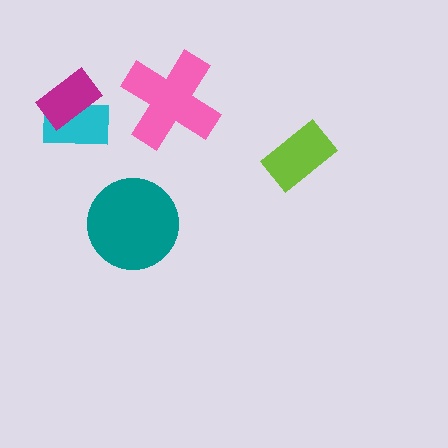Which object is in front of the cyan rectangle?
The magenta rectangle is in front of the cyan rectangle.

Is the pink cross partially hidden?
No, no other shape covers it.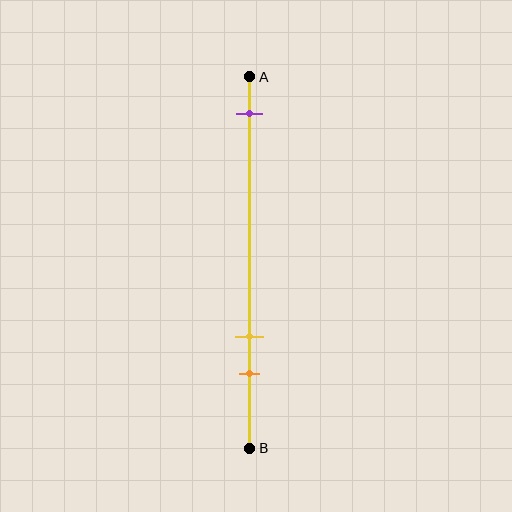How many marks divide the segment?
There are 3 marks dividing the segment.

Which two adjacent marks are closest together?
The yellow and orange marks are the closest adjacent pair.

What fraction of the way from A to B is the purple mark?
The purple mark is approximately 10% (0.1) of the way from A to B.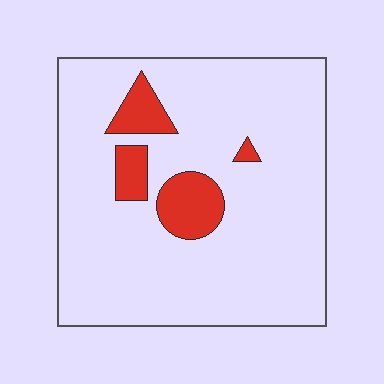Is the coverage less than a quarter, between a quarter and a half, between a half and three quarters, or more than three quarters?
Less than a quarter.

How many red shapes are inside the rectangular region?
4.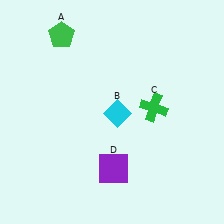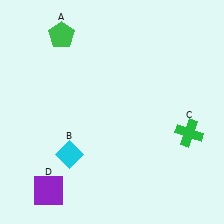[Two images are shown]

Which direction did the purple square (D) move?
The purple square (D) moved left.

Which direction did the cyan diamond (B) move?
The cyan diamond (B) moved left.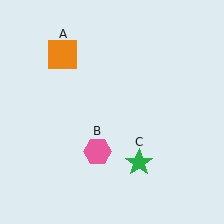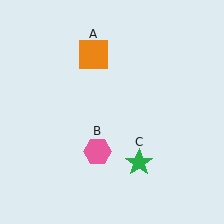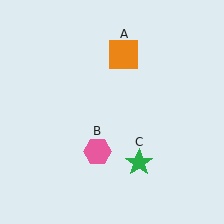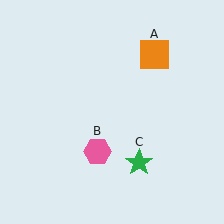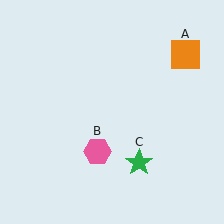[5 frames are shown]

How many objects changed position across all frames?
1 object changed position: orange square (object A).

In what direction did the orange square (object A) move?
The orange square (object A) moved right.